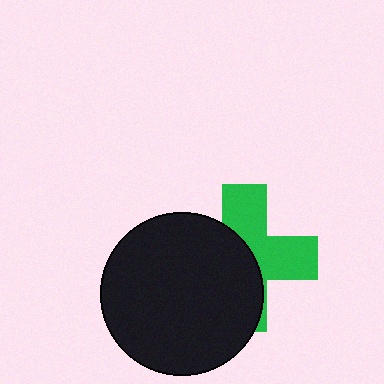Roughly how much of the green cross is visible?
About half of it is visible (roughly 48%).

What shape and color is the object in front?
The object in front is a black circle.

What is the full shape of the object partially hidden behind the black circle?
The partially hidden object is a green cross.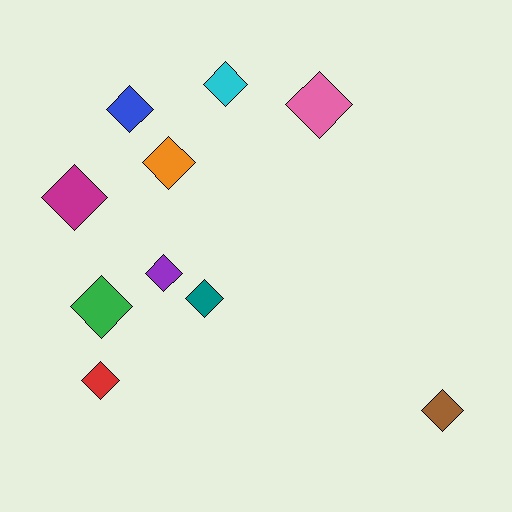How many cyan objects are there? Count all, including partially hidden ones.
There is 1 cyan object.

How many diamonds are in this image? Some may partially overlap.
There are 10 diamonds.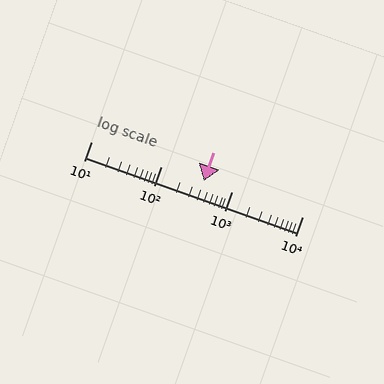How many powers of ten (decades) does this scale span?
The scale spans 3 decades, from 10 to 10000.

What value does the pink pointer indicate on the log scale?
The pointer indicates approximately 400.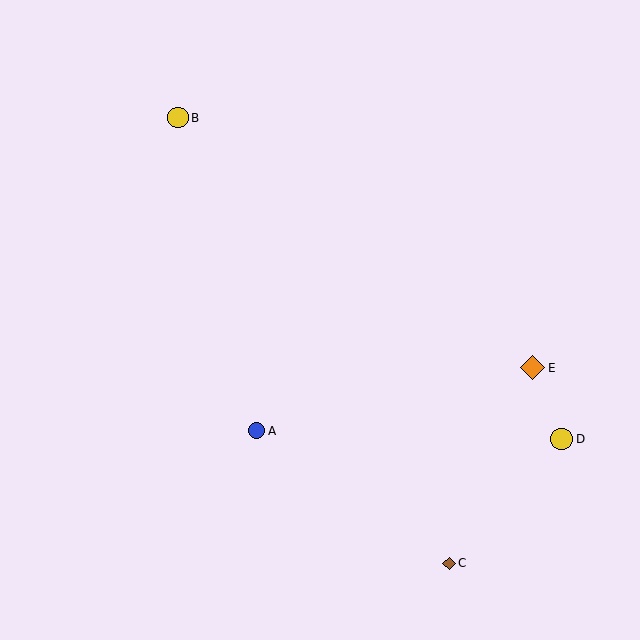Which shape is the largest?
The orange diamond (labeled E) is the largest.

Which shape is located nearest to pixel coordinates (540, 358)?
The orange diamond (labeled E) at (533, 368) is nearest to that location.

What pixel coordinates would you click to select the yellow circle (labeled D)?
Click at (562, 439) to select the yellow circle D.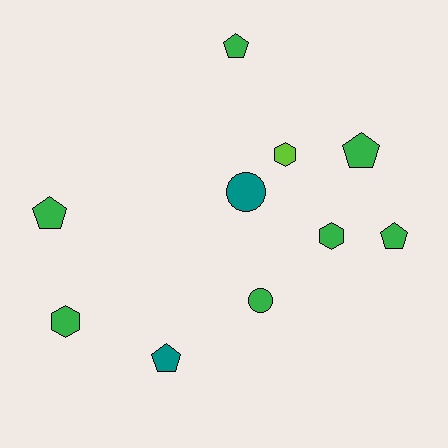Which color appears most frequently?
Green, with 7 objects.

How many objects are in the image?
There are 10 objects.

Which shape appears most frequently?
Pentagon, with 5 objects.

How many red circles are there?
There are no red circles.